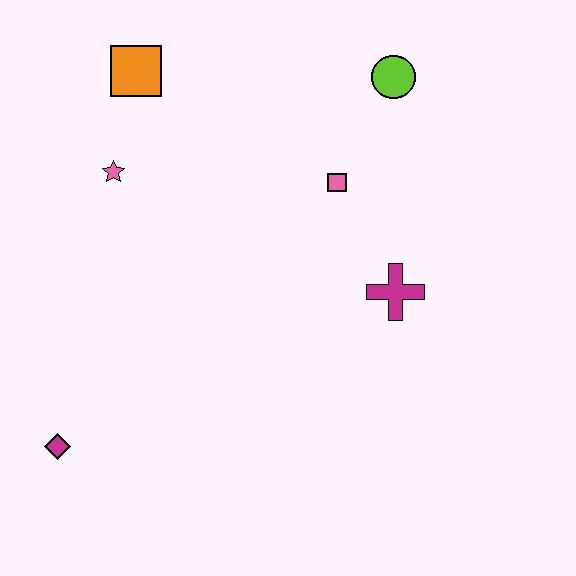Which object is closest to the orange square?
The pink star is closest to the orange square.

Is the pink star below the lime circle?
Yes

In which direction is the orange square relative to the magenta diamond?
The orange square is above the magenta diamond.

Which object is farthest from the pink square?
The magenta diamond is farthest from the pink square.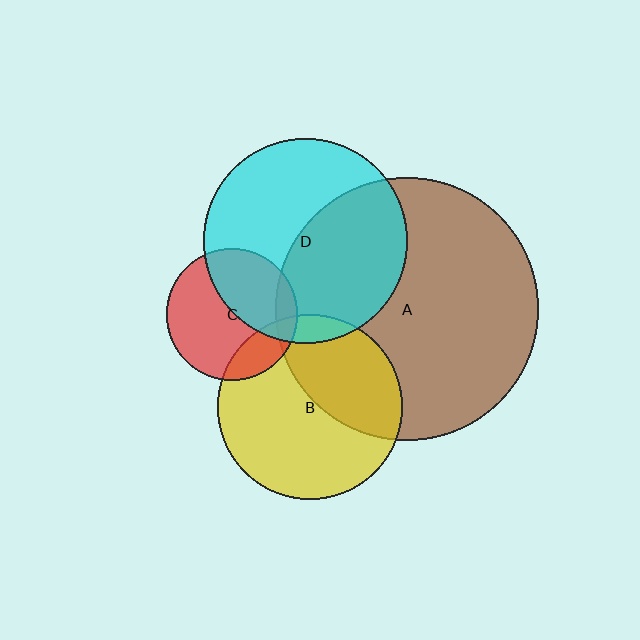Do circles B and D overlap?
Yes.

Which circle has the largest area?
Circle A (brown).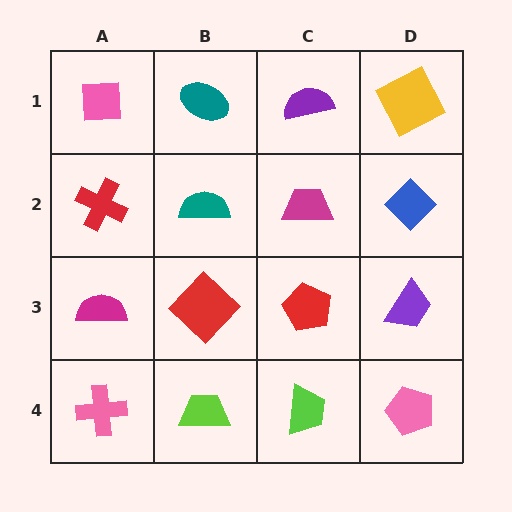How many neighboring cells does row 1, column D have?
2.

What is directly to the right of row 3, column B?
A red pentagon.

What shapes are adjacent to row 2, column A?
A pink square (row 1, column A), a magenta semicircle (row 3, column A), a teal semicircle (row 2, column B).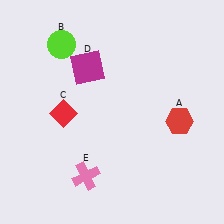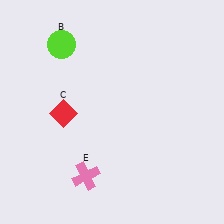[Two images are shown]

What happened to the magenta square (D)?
The magenta square (D) was removed in Image 2. It was in the top-left area of Image 1.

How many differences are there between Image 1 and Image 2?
There are 2 differences between the two images.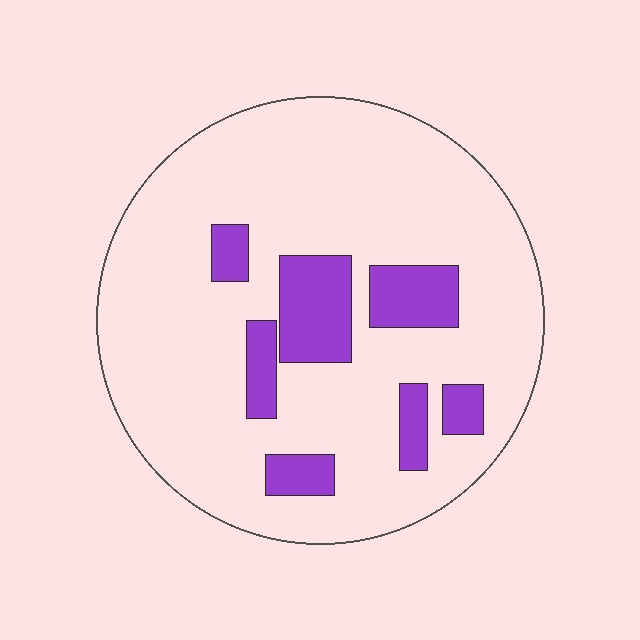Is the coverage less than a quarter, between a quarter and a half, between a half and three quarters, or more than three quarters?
Less than a quarter.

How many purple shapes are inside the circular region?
7.